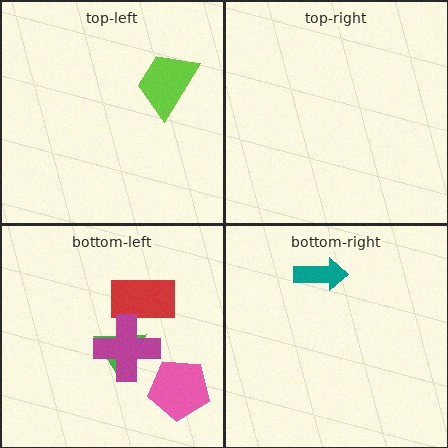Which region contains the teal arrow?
The bottom-right region.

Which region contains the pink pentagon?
The bottom-left region.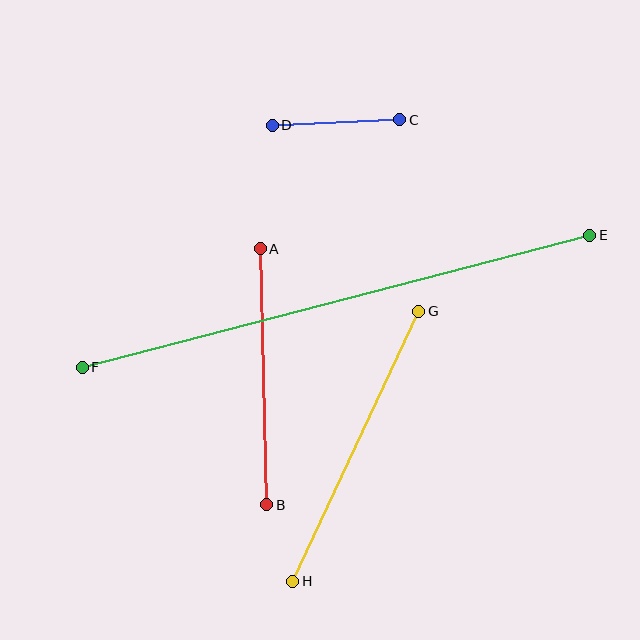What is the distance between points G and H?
The distance is approximately 298 pixels.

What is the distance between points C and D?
The distance is approximately 128 pixels.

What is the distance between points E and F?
The distance is approximately 524 pixels.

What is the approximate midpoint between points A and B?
The midpoint is at approximately (264, 377) pixels.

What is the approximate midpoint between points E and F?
The midpoint is at approximately (336, 301) pixels.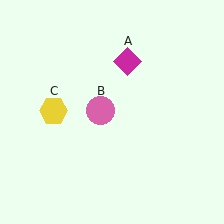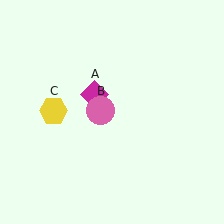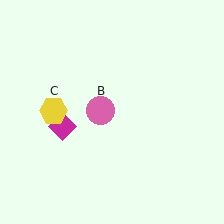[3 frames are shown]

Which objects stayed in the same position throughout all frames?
Pink circle (object B) and yellow hexagon (object C) remained stationary.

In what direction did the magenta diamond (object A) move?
The magenta diamond (object A) moved down and to the left.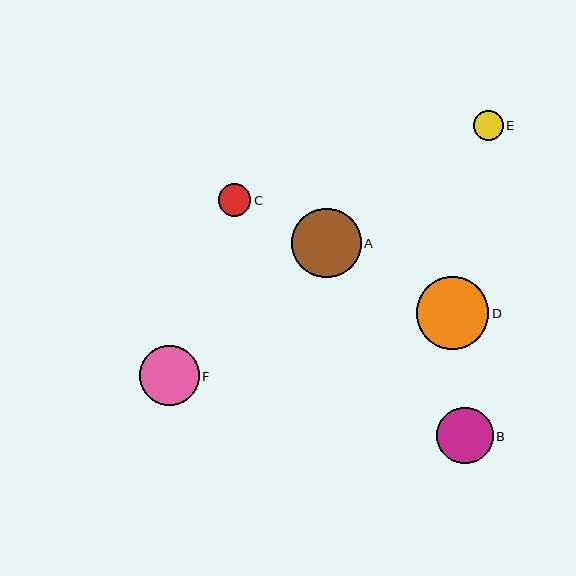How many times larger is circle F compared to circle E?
Circle F is approximately 2.0 times the size of circle E.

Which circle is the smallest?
Circle E is the smallest with a size of approximately 30 pixels.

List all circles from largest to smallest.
From largest to smallest: D, A, F, B, C, E.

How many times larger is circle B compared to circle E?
Circle B is approximately 1.9 times the size of circle E.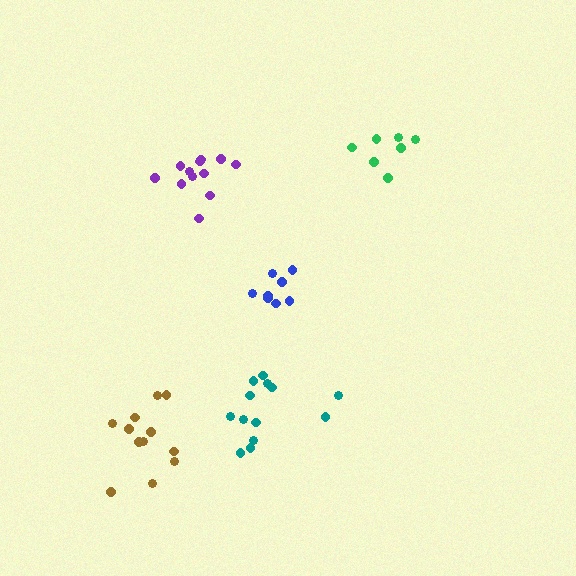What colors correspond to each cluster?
The clusters are colored: teal, blue, purple, brown, green.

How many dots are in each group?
Group 1: 13 dots, Group 2: 8 dots, Group 3: 12 dots, Group 4: 12 dots, Group 5: 7 dots (52 total).